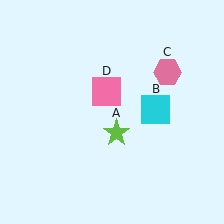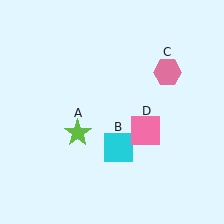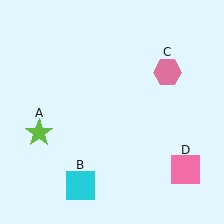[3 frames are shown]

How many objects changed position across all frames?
3 objects changed position: lime star (object A), cyan square (object B), pink square (object D).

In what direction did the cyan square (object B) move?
The cyan square (object B) moved down and to the left.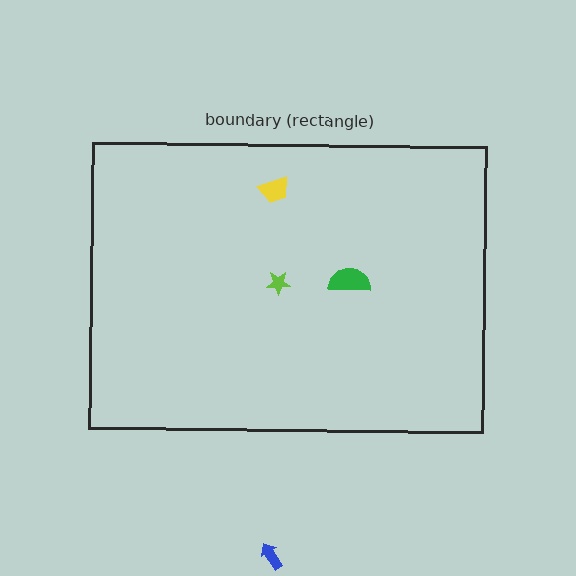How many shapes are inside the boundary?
3 inside, 1 outside.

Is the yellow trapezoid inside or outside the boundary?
Inside.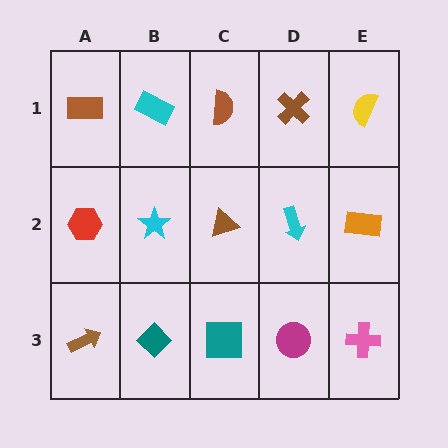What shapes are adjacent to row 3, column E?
An orange rectangle (row 2, column E), a magenta circle (row 3, column D).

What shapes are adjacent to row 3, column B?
A cyan star (row 2, column B), a brown arrow (row 3, column A), a teal square (row 3, column C).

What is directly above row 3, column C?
A brown triangle.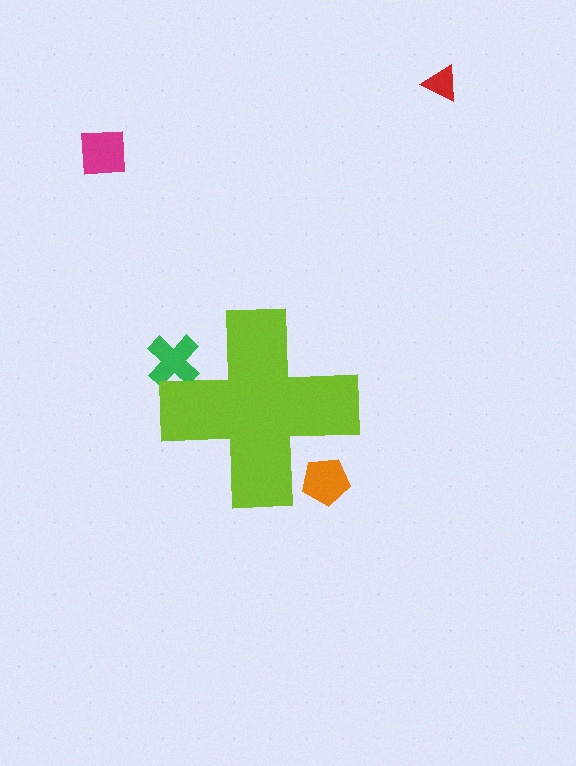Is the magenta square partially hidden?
No, the magenta square is fully visible.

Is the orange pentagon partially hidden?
Yes, the orange pentagon is partially hidden behind the lime cross.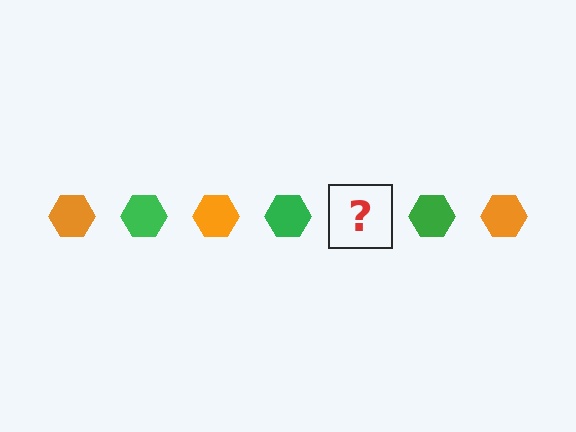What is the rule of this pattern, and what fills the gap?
The rule is that the pattern cycles through orange, green hexagons. The gap should be filled with an orange hexagon.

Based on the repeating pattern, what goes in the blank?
The blank should be an orange hexagon.